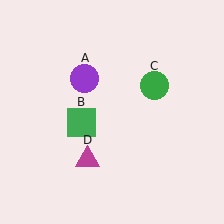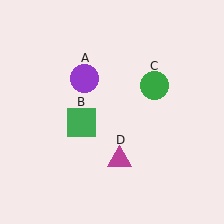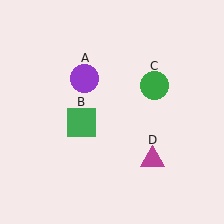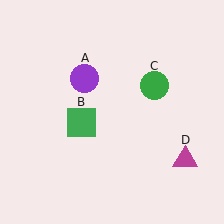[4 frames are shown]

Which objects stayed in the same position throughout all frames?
Purple circle (object A) and green square (object B) and green circle (object C) remained stationary.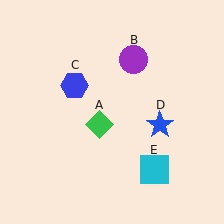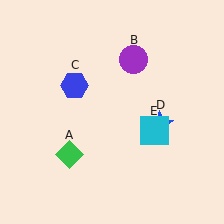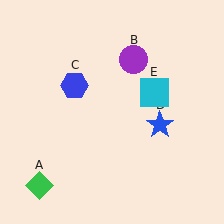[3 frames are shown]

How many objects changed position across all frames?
2 objects changed position: green diamond (object A), cyan square (object E).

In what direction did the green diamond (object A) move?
The green diamond (object A) moved down and to the left.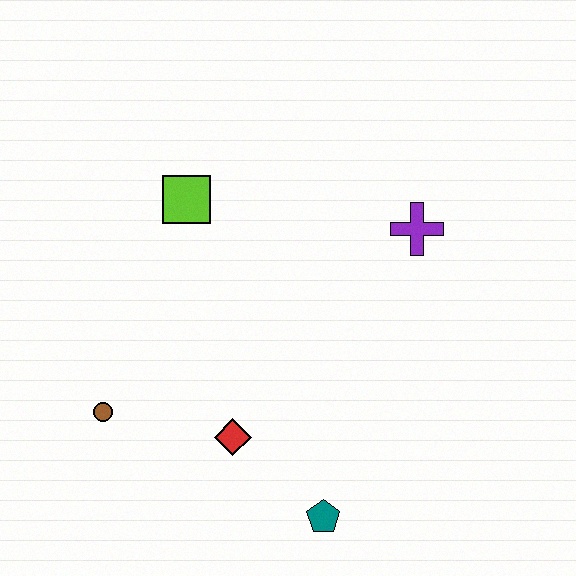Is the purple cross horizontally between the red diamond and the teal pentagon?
No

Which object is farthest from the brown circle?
The purple cross is farthest from the brown circle.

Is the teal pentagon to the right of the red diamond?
Yes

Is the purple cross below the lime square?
Yes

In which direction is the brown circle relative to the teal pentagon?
The brown circle is to the left of the teal pentagon.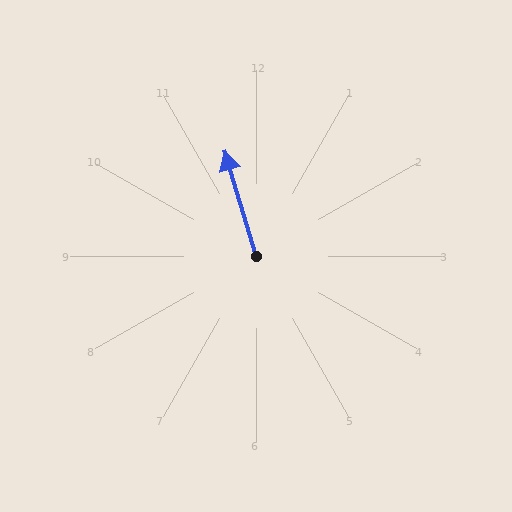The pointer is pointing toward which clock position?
Roughly 11 o'clock.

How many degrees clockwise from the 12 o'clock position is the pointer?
Approximately 343 degrees.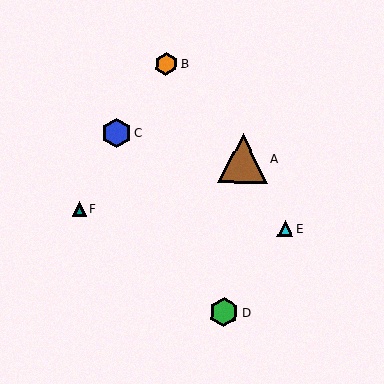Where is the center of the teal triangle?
The center of the teal triangle is at (79, 209).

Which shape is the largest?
The brown triangle (labeled A) is the largest.